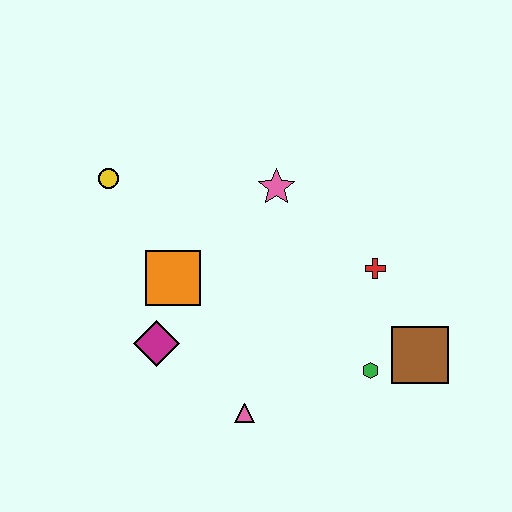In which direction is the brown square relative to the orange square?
The brown square is to the right of the orange square.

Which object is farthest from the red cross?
The yellow circle is farthest from the red cross.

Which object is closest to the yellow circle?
The orange square is closest to the yellow circle.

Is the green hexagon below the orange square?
Yes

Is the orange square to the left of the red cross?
Yes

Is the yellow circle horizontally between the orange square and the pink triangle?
No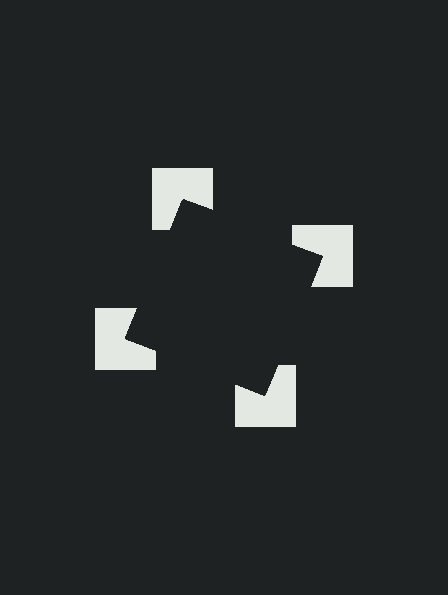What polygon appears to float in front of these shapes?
An illusory square — its edges are inferred from the aligned wedge cuts in the notched squares, not physically drawn.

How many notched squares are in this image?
There are 4 — one at each vertex of the illusory square.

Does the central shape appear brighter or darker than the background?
It typically appears slightly darker than the background, even though no actual brightness change is drawn.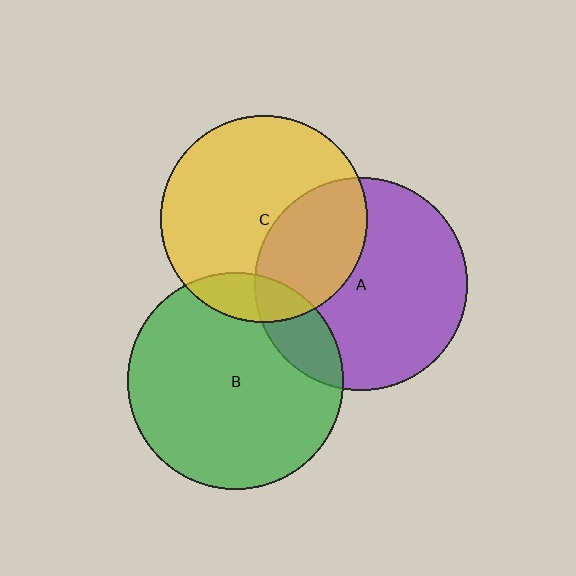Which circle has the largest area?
Circle B (green).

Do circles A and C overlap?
Yes.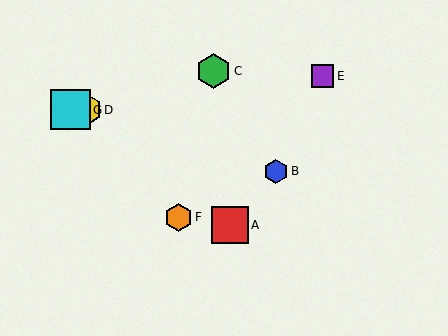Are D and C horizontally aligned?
No, D is at y≈110 and C is at y≈71.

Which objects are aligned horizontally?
Objects D, G are aligned horizontally.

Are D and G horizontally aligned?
Yes, both are at y≈110.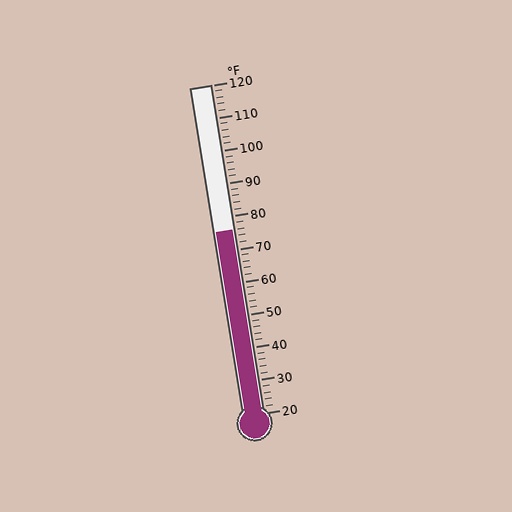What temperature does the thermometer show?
The thermometer shows approximately 76°F.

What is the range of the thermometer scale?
The thermometer scale ranges from 20°F to 120°F.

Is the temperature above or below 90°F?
The temperature is below 90°F.